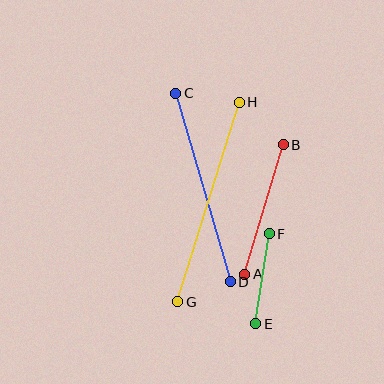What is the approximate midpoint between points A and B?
The midpoint is at approximately (264, 210) pixels.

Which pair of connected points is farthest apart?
Points G and H are farthest apart.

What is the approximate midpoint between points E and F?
The midpoint is at approximately (262, 279) pixels.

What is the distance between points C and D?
The distance is approximately 196 pixels.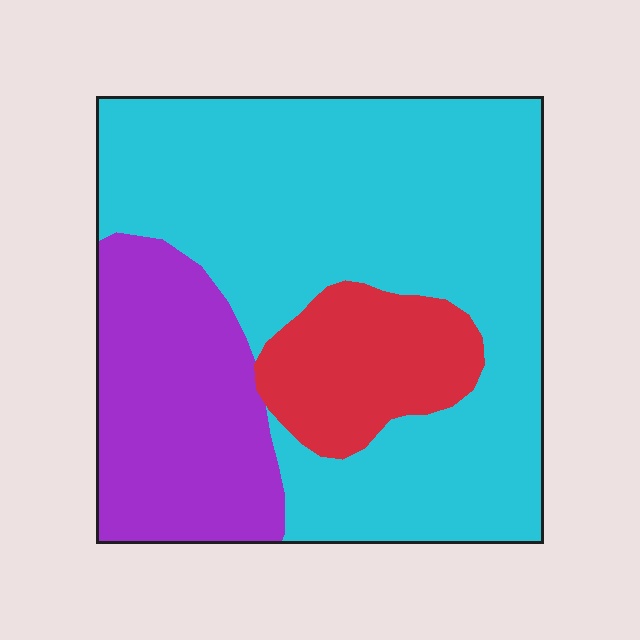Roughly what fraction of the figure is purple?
Purple covers roughly 25% of the figure.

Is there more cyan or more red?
Cyan.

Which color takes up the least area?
Red, at roughly 15%.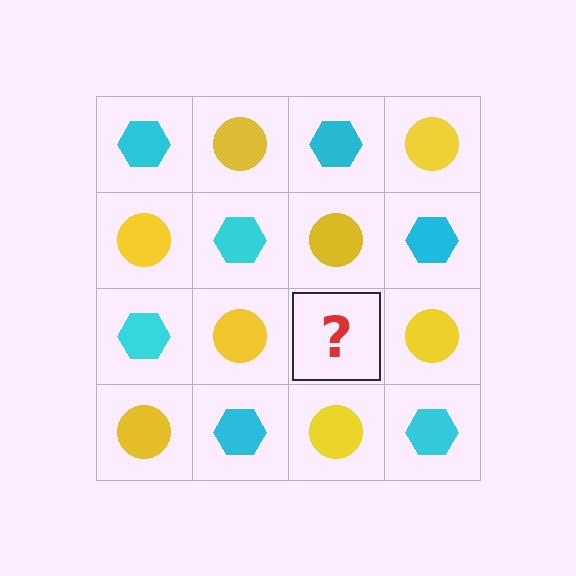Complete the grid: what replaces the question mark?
The question mark should be replaced with a cyan hexagon.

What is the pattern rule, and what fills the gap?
The rule is that it alternates cyan hexagon and yellow circle in a checkerboard pattern. The gap should be filled with a cyan hexagon.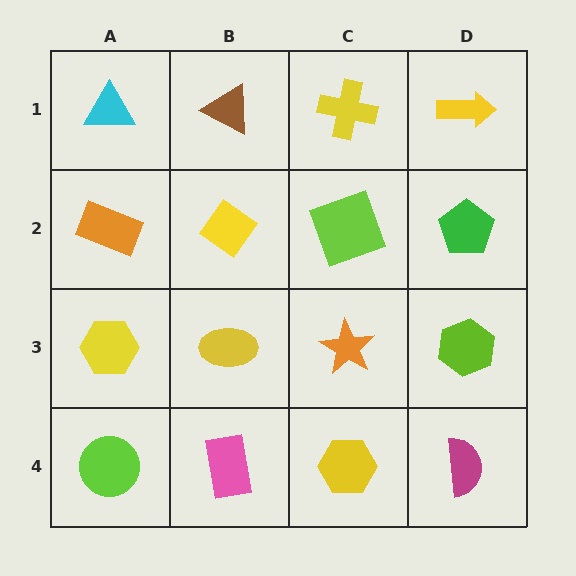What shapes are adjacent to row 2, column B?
A brown triangle (row 1, column B), a yellow ellipse (row 3, column B), an orange rectangle (row 2, column A), a lime square (row 2, column C).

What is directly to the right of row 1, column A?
A brown triangle.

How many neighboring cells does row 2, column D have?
3.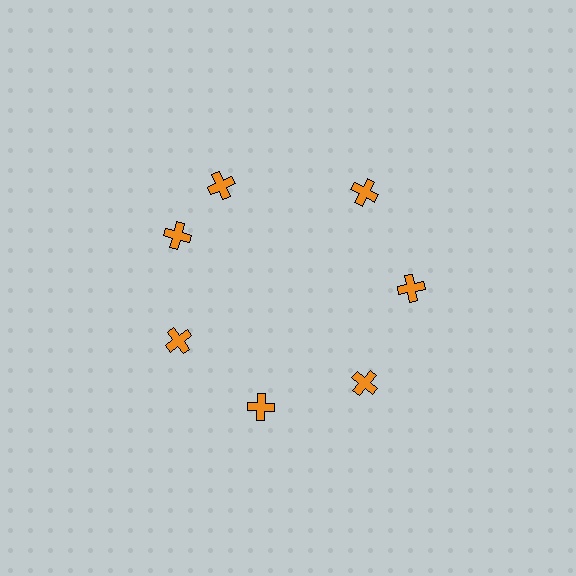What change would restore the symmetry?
The symmetry would be restored by rotating it back into even spacing with its neighbors so that all 7 crosses sit at equal angles and equal distance from the center.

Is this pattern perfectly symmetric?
No. The 7 orange crosses are arranged in a ring, but one element near the 12 o'clock position is rotated out of alignment along the ring, breaking the 7-fold rotational symmetry.